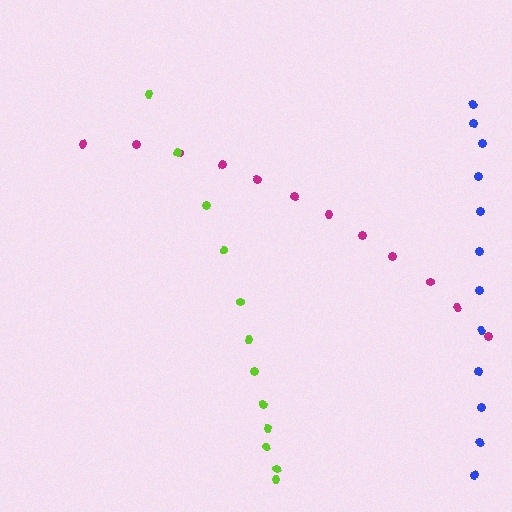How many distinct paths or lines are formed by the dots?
There are 3 distinct paths.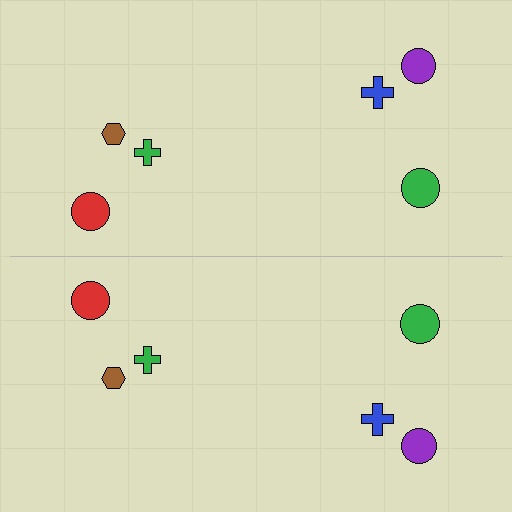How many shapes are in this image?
There are 12 shapes in this image.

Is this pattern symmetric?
Yes, this pattern has bilateral (reflection) symmetry.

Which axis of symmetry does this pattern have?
The pattern has a horizontal axis of symmetry running through the center of the image.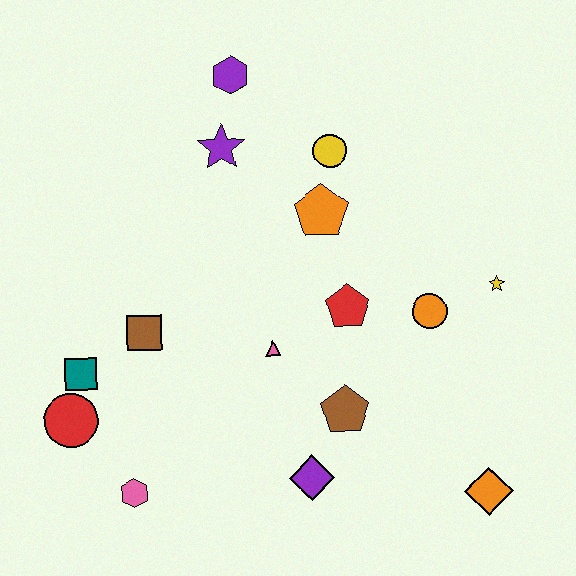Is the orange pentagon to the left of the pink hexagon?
No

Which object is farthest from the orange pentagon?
The pink hexagon is farthest from the orange pentagon.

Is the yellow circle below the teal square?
No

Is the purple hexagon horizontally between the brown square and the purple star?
No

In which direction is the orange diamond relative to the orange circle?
The orange diamond is below the orange circle.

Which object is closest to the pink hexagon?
The red circle is closest to the pink hexagon.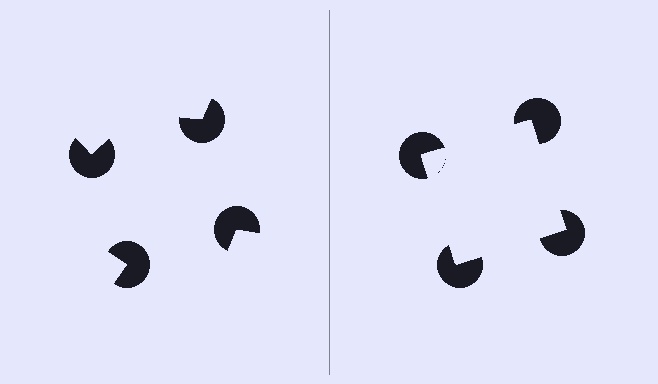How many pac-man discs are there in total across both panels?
8 — 4 on each side.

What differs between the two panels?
The pac-man discs are positioned identically on both sides; only the wedge orientations differ. On the right they align to a square; on the left they are misaligned.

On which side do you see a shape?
An illusory square appears on the right side. On the left side the wedge cuts are rotated, so no coherent shape forms.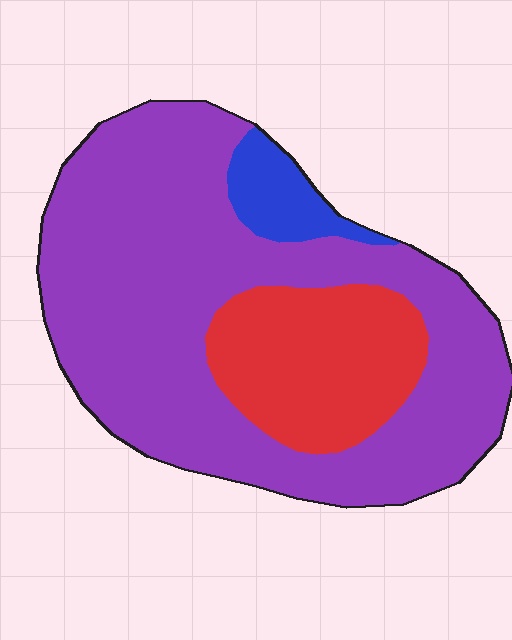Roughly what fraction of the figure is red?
Red covers around 20% of the figure.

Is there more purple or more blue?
Purple.